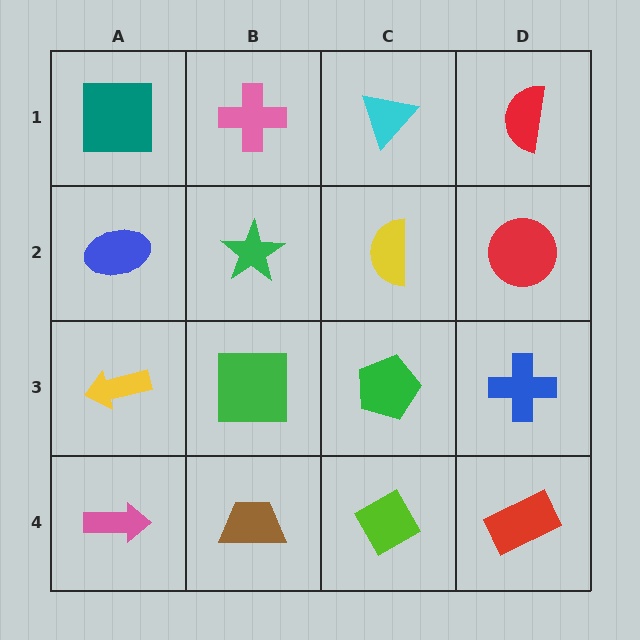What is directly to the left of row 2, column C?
A green star.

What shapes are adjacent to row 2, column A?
A teal square (row 1, column A), a yellow arrow (row 3, column A), a green star (row 2, column B).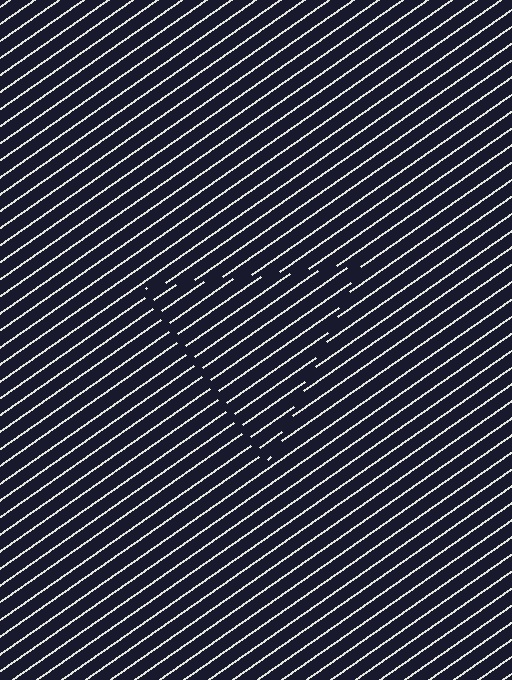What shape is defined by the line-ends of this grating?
An illusory triangle. The interior of the shape contains the same grating, shifted by half a period — the contour is defined by the phase discontinuity where line-ends from the inner and outer gratings abut.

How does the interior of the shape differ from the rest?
The interior of the shape contains the same grating, shifted by half a period — the contour is defined by the phase discontinuity where line-ends from the inner and outer gratings abut.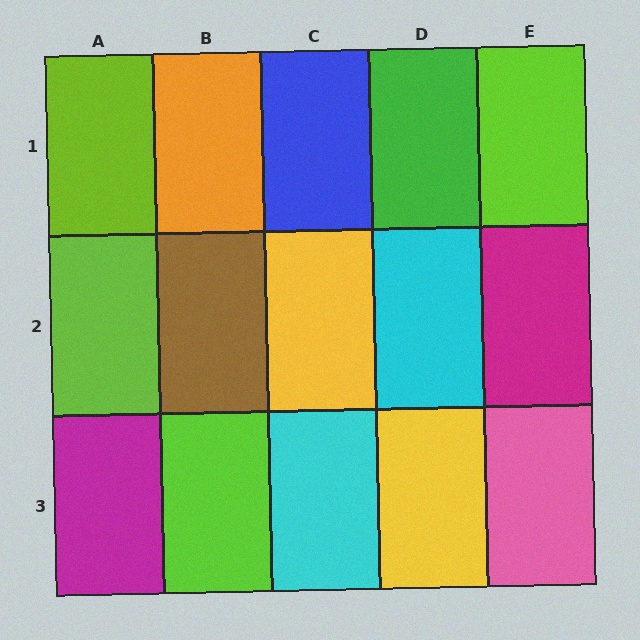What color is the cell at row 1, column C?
Blue.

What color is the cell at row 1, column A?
Lime.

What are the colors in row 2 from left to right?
Lime, brown, yellow, cyan, magenta.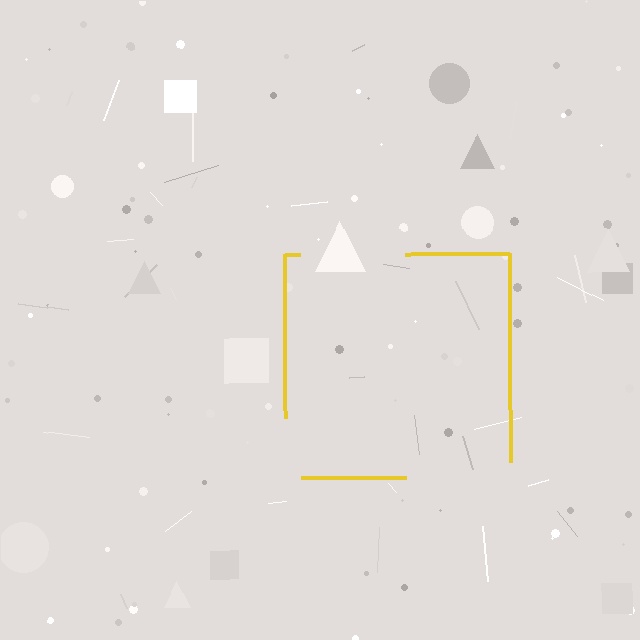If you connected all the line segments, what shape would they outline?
They would outline a square.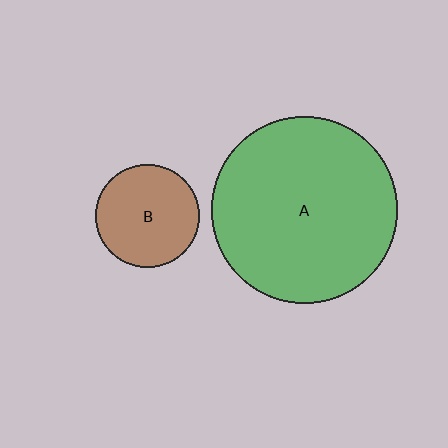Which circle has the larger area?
Circle A (green).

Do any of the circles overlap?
No, none of the circles overlap.